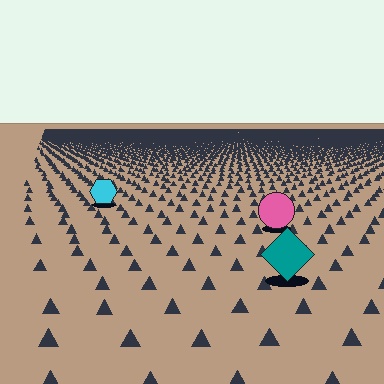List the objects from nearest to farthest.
From nearest to farthest: the teal diamond, the pink circle, the cyan hexagon.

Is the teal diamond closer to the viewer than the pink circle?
Yes. The teal diamond is closer — you can tell from the texture gradient: the ground texture is coarser near it.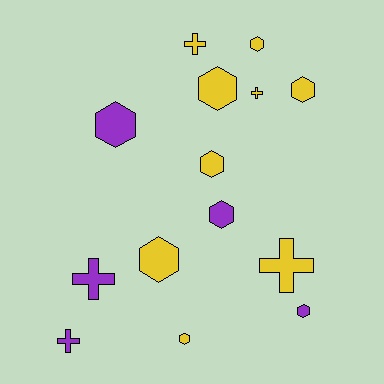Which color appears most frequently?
Yellow, with 9 objects.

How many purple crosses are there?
There are 2 purple crosses.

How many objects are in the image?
There are 14 objects.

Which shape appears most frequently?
Hexagon, with 9 objects.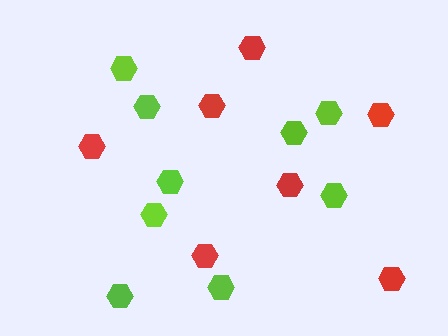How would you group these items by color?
There are 2 groups: one group of lime hexagons (9) and one group of red hexagons (7).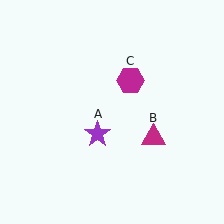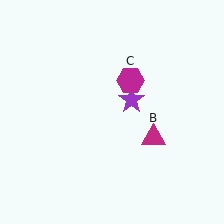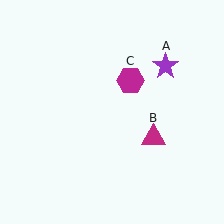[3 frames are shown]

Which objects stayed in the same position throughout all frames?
Magenta triangle (object B) and magenta hexagon (object C) remained stationary.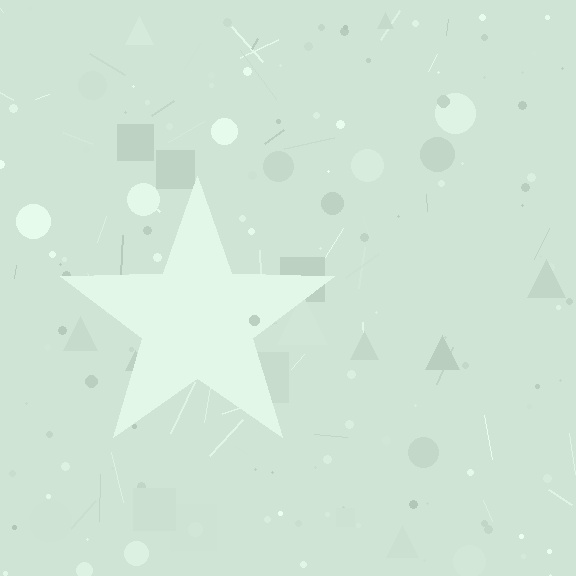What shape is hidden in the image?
A star is hidden in the image.